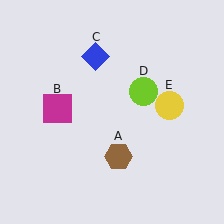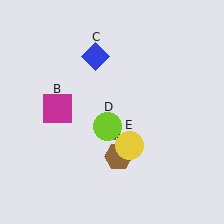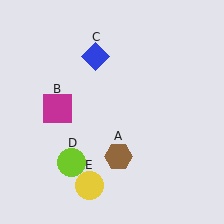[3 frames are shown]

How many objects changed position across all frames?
2 objects changed position: lime circle (object D), yellow circle (object E).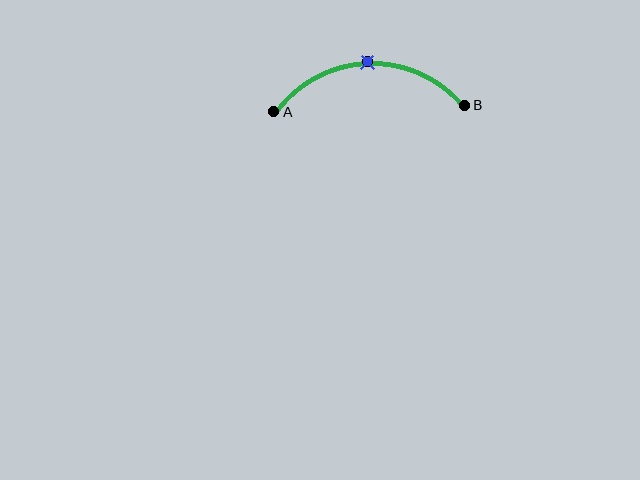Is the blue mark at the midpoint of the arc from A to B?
Yes. The blue mark lies on the arc at equal arc-length from both A and B — it is the arc midpoint.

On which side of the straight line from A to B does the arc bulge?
The arc bulges above the straight line connecting A and B.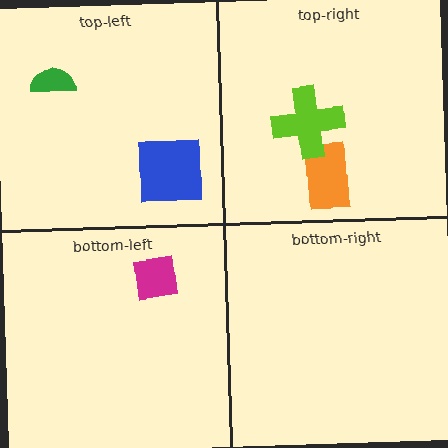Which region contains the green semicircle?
The top-left region.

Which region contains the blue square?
The top-left region.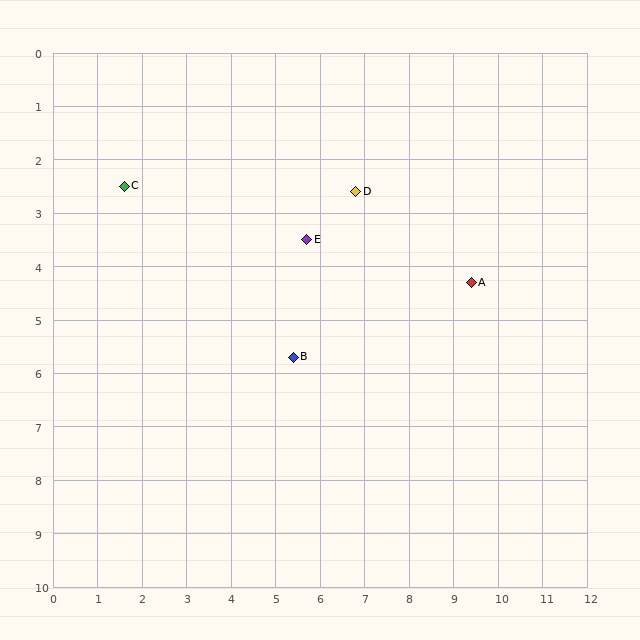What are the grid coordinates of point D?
Point D is at approximately (6.8, 2.6).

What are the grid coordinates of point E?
Point E is at approximately (5.7, 3.5).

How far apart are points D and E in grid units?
Points D and E are about 1.4 grid units apart.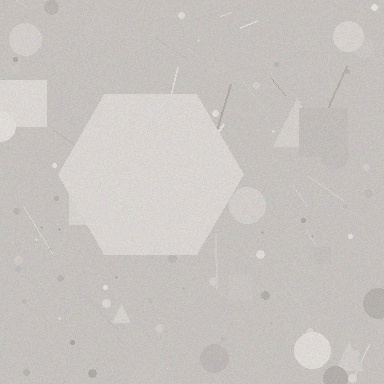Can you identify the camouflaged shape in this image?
The camouflaged shape is a hexagon.